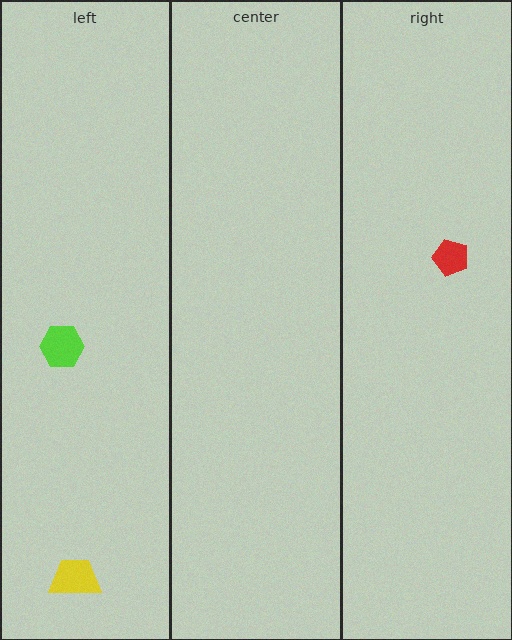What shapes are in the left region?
The yellow trapezoid, the lime hexagon.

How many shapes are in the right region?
1.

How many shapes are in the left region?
2.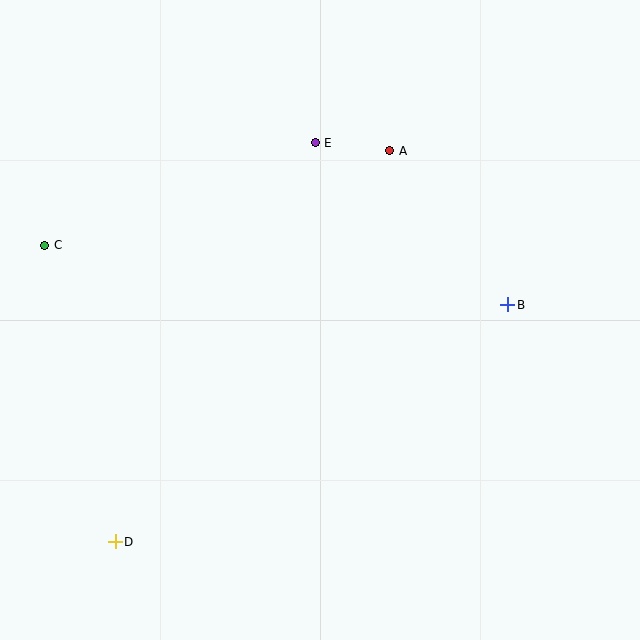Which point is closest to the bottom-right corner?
Point B is closest to the bottom-right corner.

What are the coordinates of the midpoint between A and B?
The midpoint between A and B is at (449, 228).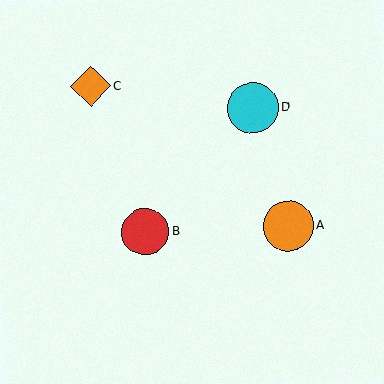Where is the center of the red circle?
The center of the red circle is at (145, 232).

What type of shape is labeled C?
Shape C is an orange diamond.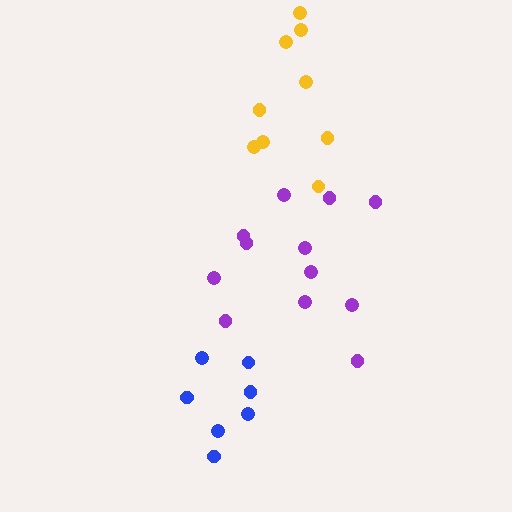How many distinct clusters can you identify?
There are 3 distinct clusters.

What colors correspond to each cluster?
The clusters are colored: yellow, blue, purple.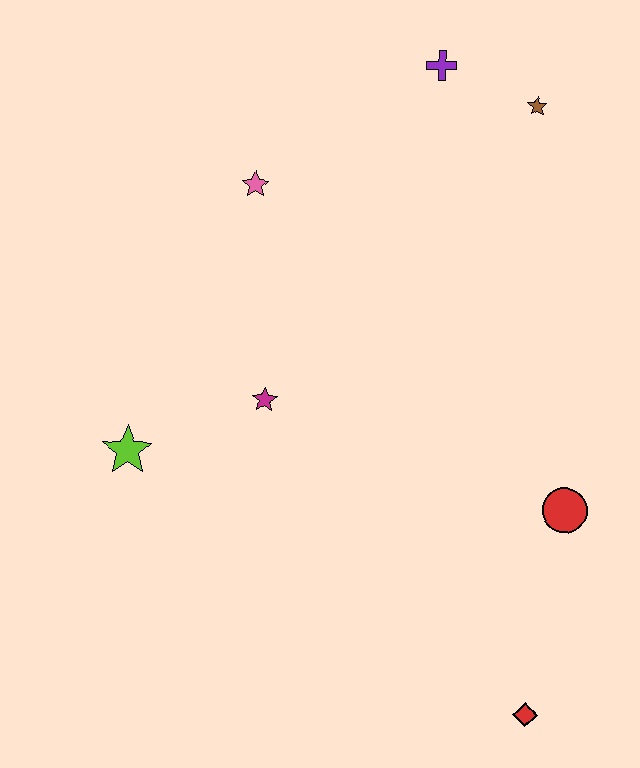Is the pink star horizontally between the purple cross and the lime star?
Yes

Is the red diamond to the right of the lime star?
Yes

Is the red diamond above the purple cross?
No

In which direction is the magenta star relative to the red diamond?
The magenta star is above the red diamond.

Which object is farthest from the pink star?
The red diamond is farthest from the pink star.